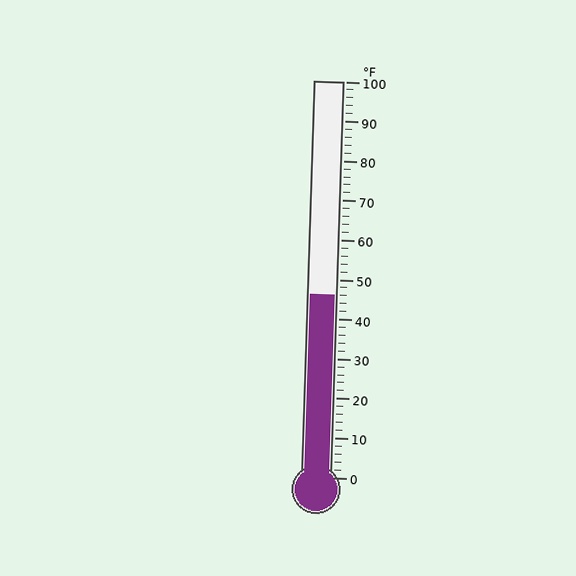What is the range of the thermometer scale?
The thermometer scale ranges from 0°F to 100°F.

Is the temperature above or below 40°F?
The temperature is above 40°F.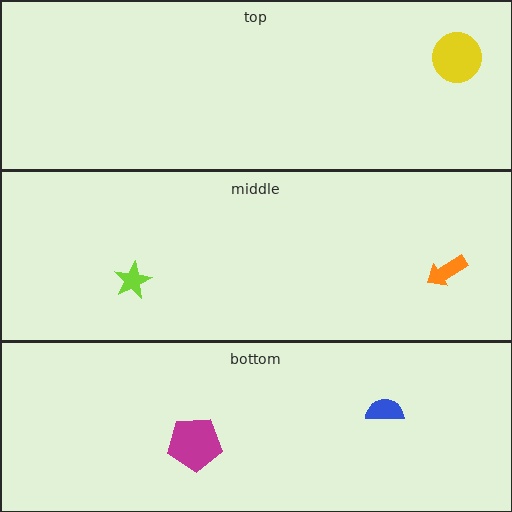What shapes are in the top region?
The yellow circle.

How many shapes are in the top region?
1.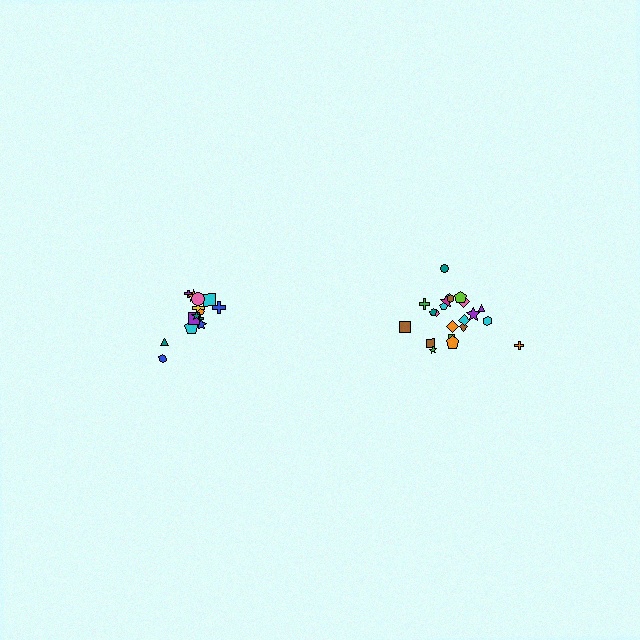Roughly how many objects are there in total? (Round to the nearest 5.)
Roughly 35 objects in total.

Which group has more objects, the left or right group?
The right group.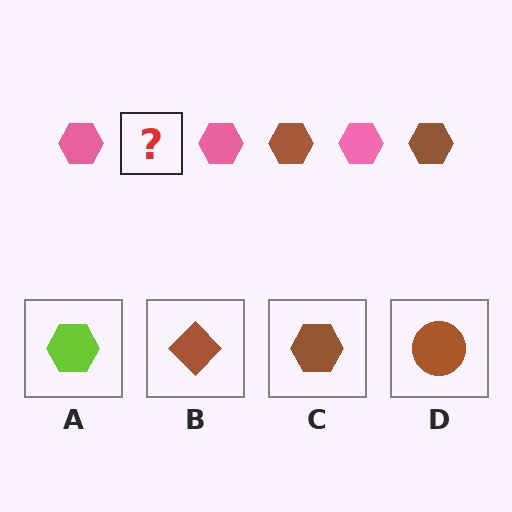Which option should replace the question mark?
Option C.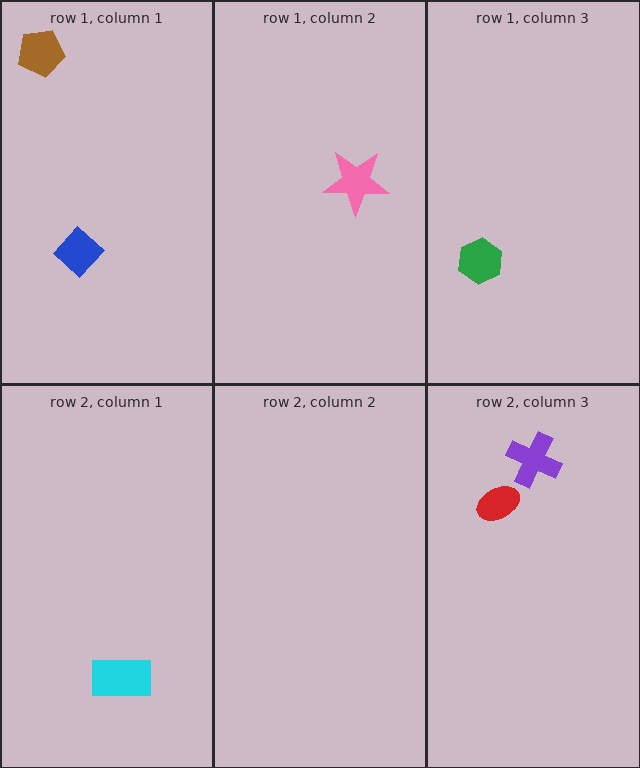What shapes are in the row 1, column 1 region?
The brown pentagon, the blue diamond.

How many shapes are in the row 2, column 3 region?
2.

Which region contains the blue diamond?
The row 1, column 1 region.